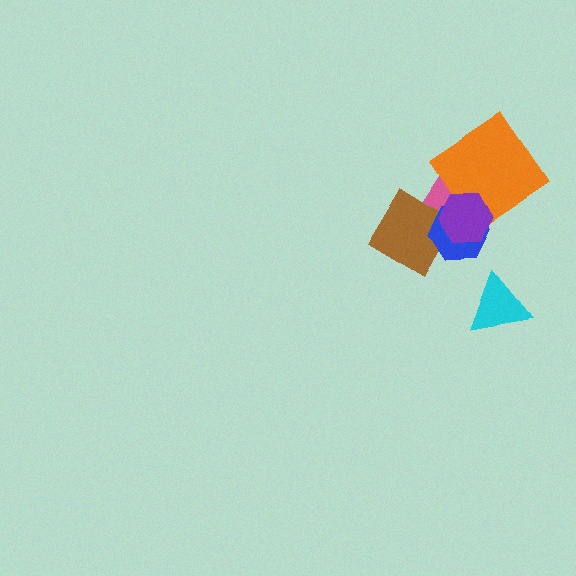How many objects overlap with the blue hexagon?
3 objects overlap with the blue hexagon.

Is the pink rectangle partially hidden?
Yes, it is partially covered by another shape.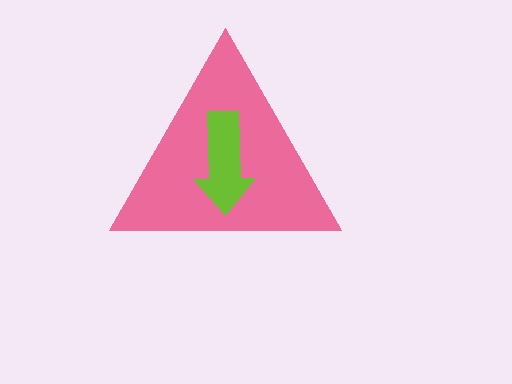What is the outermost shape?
The pink triangle.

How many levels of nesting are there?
2.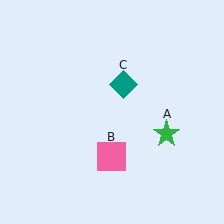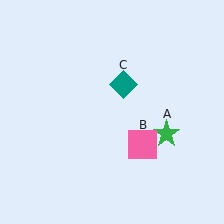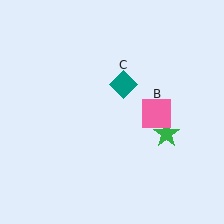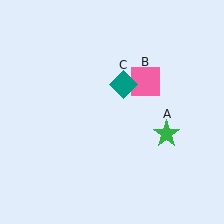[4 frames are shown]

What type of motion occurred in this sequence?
The pink square (object B) rotated counterclockwise around the center of the scene.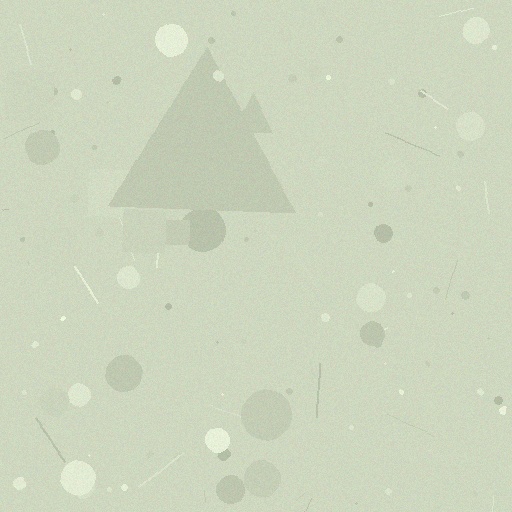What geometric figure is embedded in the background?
A triangle is embedded in the background.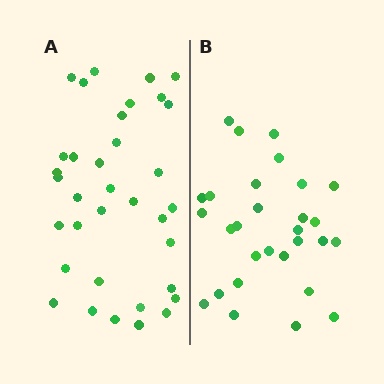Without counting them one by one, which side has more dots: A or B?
Region A (the left region) has more dots.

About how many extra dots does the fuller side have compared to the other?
Region A has about 6 more dots than region B.